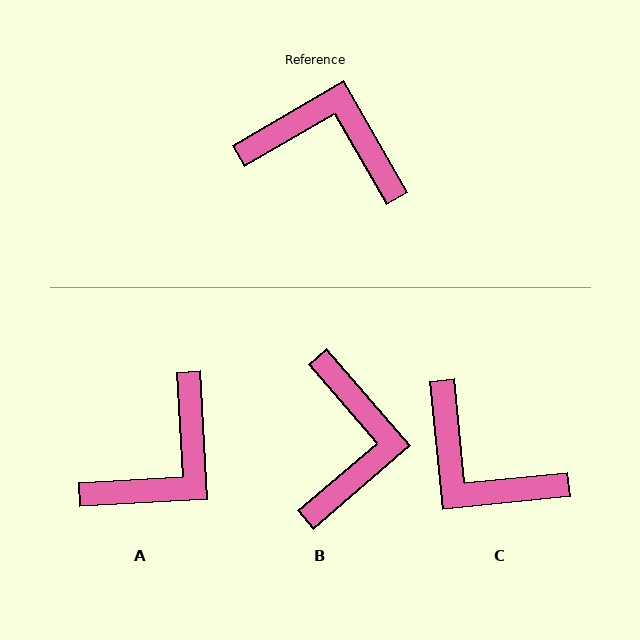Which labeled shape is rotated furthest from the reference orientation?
C, about 156 degrees away.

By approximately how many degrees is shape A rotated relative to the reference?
Approximately 117 degrees clockwise.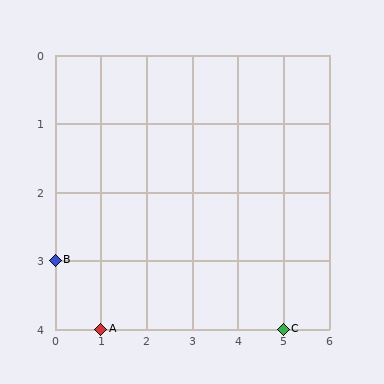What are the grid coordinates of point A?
Point A is at grid coordinates (1, 4).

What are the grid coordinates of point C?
Point C is at grid coordinates (5, 4).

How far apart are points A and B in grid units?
Points A and B are 1 column and 1 row apart (about 1.4 grid units diagonally).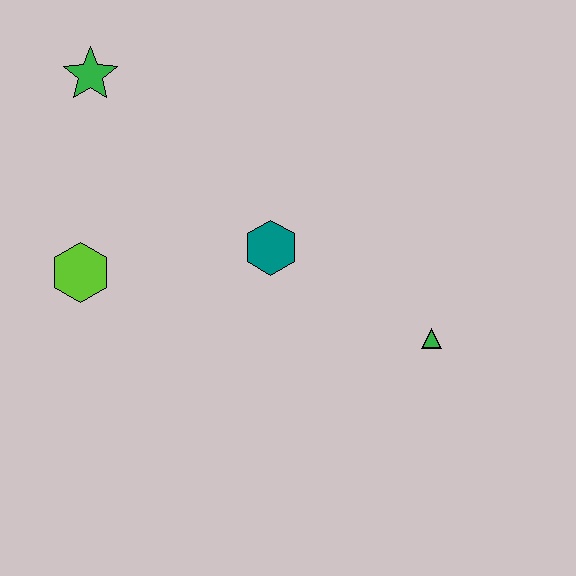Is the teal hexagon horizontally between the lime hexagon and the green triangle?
Yes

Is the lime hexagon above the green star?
No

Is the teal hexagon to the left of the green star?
No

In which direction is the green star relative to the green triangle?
The green star is to the left of the green triangle.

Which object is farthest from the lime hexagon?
The green triangle is farthest from the lime hexagon.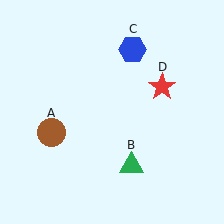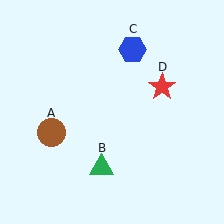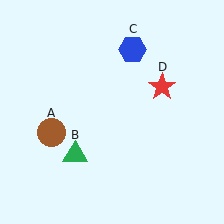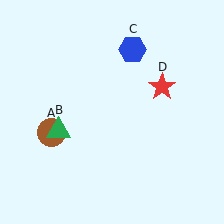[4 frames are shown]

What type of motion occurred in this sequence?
The green triangle (object B) rotated clockwise around the center of the scene.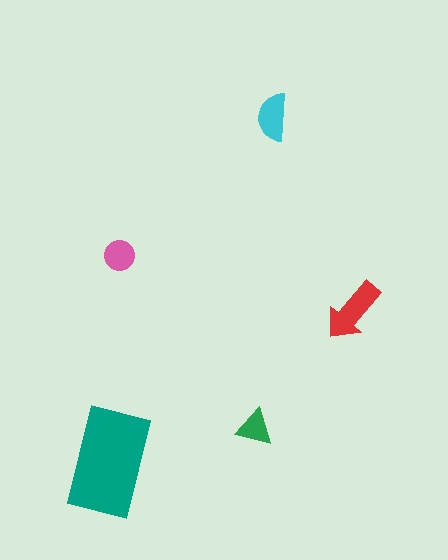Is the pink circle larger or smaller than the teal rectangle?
Smaller.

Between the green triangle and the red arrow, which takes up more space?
The red arrow.